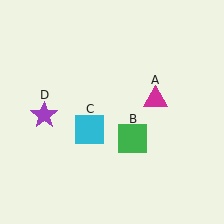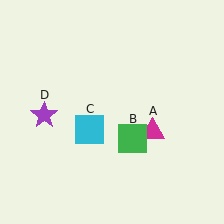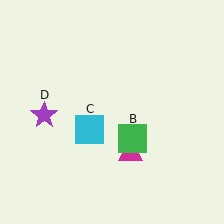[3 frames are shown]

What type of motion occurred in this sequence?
The magenta triangle (object A) rotated clockwise around the center of the scene.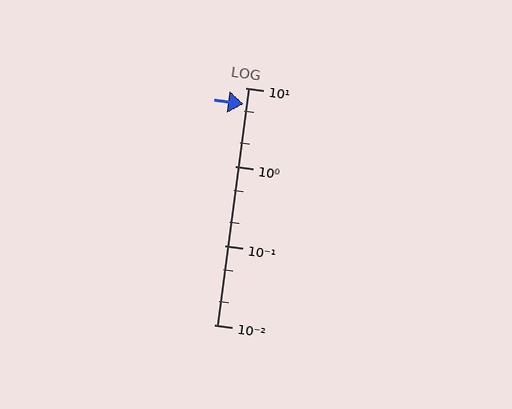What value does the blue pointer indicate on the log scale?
The pointer indicates approximately 6.2.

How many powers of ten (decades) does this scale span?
The scale spans 3 decades, from 0.01 to 10.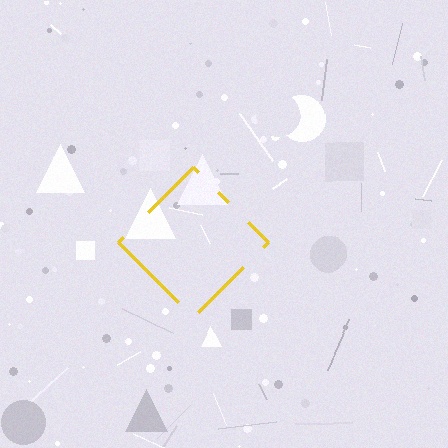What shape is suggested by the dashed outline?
The dashed outline suggests a diamond.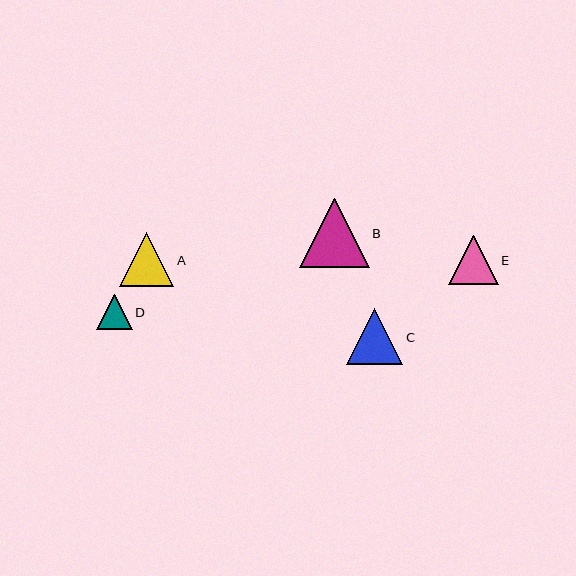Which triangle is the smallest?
Triangle D is the smallest with a size of approximately 35 pixels.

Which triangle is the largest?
Triangle B is the largest with a size of approximately 69 pixels.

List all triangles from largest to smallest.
From largest to smallest: B, C, A, E, D.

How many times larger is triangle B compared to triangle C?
Triangle B is approximately 1.2 times the size of triangle C.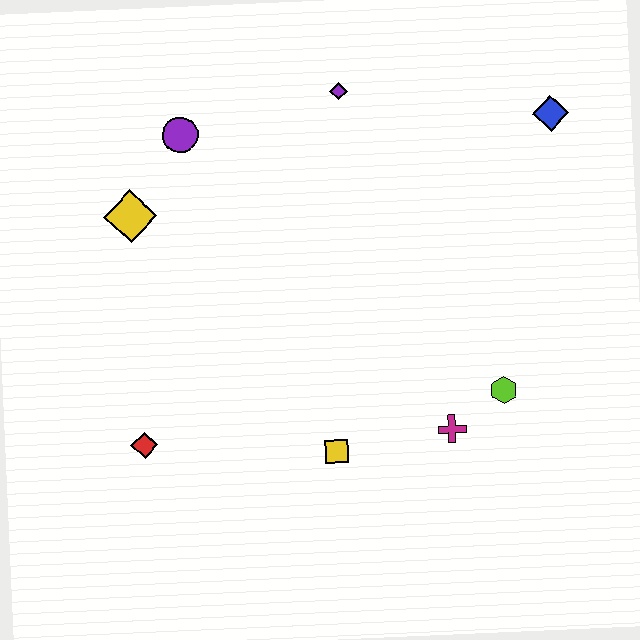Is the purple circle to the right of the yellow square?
No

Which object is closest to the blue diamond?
The purple diamond is closest to the blue diamond.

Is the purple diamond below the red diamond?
No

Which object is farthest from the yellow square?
The blue diamond is farthest from the yellow square.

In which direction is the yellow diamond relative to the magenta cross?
The yellow diamond is to the left of the magenta cross.